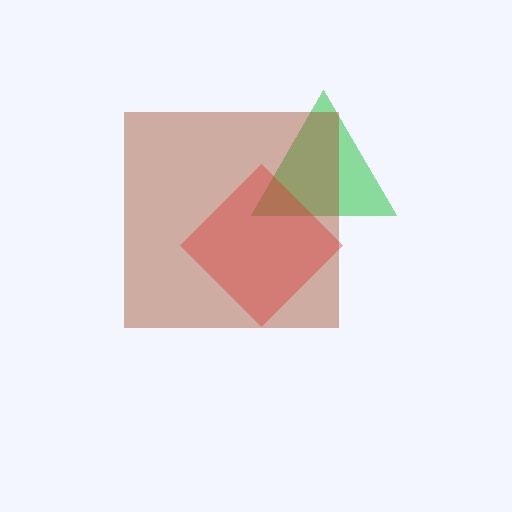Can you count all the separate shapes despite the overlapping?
Yes, there are 3 separate shapes.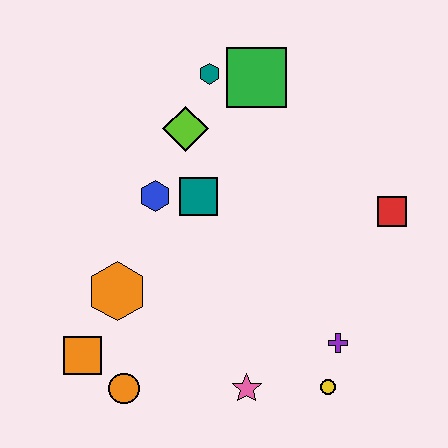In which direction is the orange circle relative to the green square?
The orange circle is below the green square.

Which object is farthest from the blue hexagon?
The yellow circle is farthest from the blue hexagon.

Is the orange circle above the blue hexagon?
No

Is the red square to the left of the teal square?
No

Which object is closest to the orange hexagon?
The orange square is closest to the orange hexagon.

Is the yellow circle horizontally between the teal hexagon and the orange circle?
No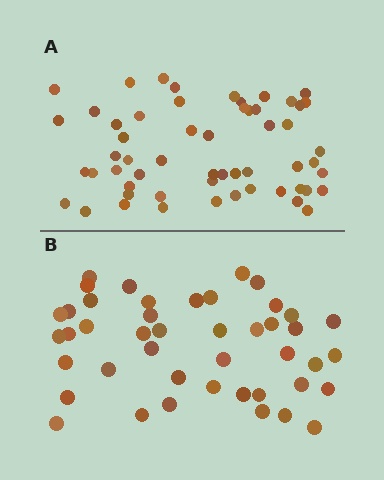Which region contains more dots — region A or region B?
Region A (the top region) has more dots.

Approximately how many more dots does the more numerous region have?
Region A has roughly 12 or so more dots than region B.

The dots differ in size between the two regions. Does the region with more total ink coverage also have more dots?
No. Region B has more total ink coverage because its dots are larger, but region A actually contains more individual dots. Total area can be misleading — the number of items is what matters here.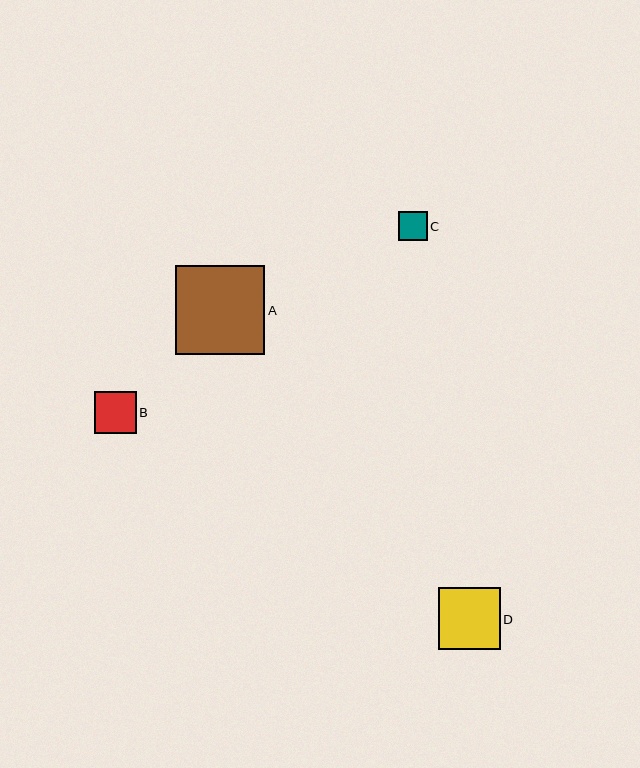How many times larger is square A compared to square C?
Square A is approximately 3.0 times the size of square C.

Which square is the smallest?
Square C is the smallest with a size of approximately 29 pixels.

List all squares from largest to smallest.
From largest to smallest: A, D, B, C.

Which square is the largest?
Square A is the largest with a size of approximately 89 pixels.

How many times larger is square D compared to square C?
Square D is approximately 2.1 times the size of square C.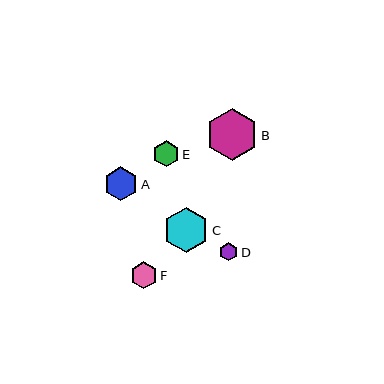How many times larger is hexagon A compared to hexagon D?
Hexagon A is approximately 1.9 times the size of hexagon D.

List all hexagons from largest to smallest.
From largest to smallest: B, C, A, F, E, D.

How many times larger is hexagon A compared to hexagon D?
Hexagon A is approximately 1.9 times the size of hexagon D.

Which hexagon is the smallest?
Hexagon D is the smallest with a size of approximately 18 pixels.